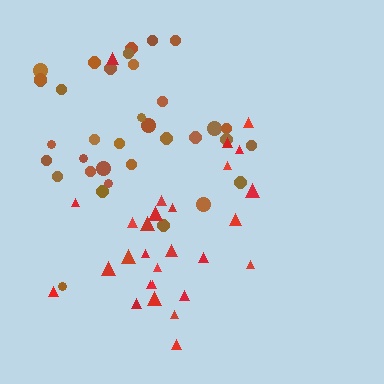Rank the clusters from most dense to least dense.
brown, red.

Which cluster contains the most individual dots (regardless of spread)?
Brown (35).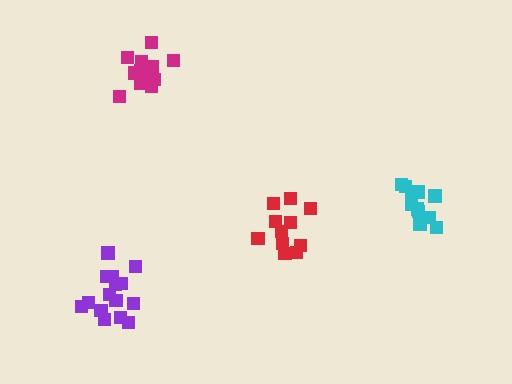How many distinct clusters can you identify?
There are 4 distinct clusters.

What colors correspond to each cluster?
The clusters are colored: purple, cyan, red, magenta.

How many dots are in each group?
Group 1: 15 dots, Group 2: 11 dots, Group 3: 11 dots, Group 4: 12 dots (49 total).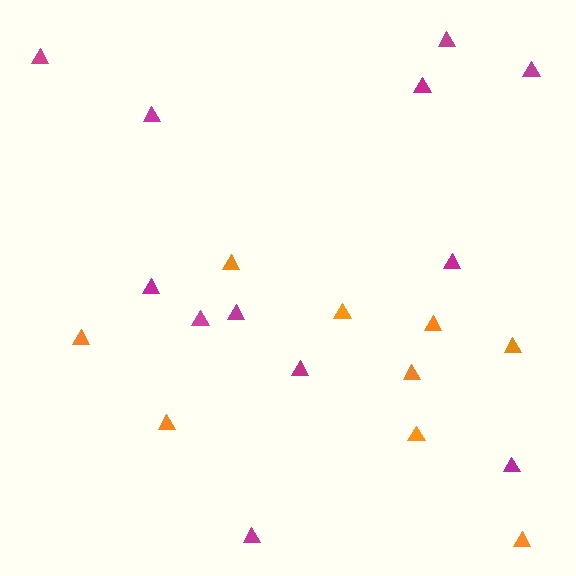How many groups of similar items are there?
There are 2 groups: one group of magenta triangles (12) and one group of orange triangles (9).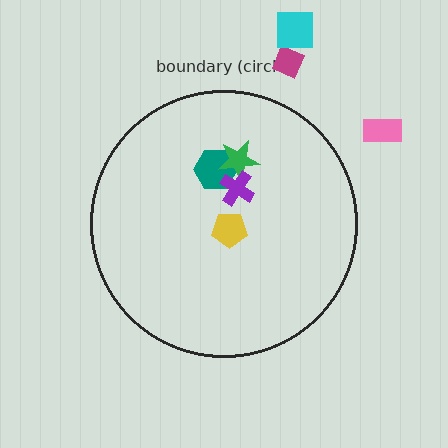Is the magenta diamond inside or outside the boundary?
Outside.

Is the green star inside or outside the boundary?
Inside.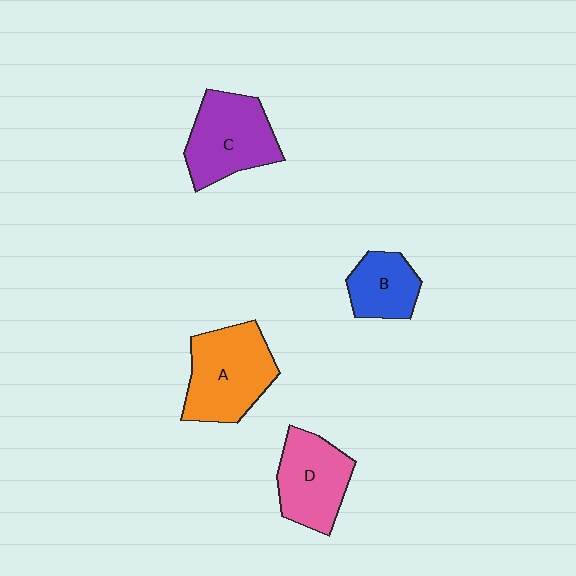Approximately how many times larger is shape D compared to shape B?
Approximately 1.4 times.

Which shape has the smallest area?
Shape B (blue).